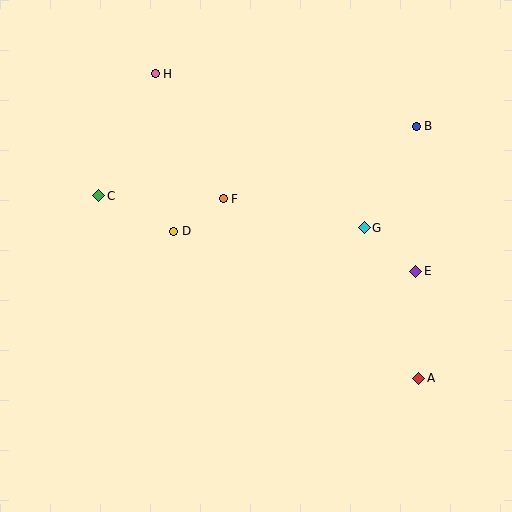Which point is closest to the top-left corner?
Point H is closest to the top-left corner.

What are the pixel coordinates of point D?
Point D is at (174, 231).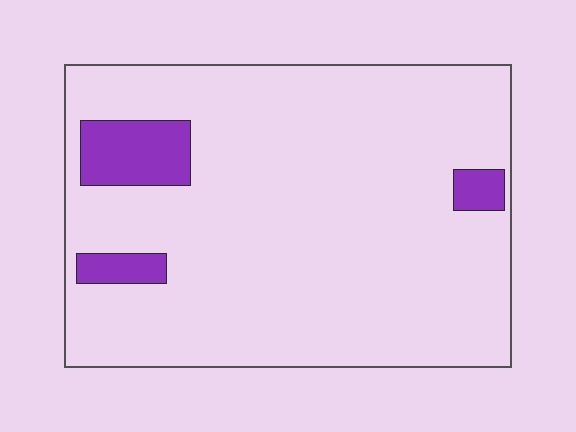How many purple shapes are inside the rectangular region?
3.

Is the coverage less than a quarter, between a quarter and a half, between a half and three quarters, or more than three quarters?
Less than a quarter.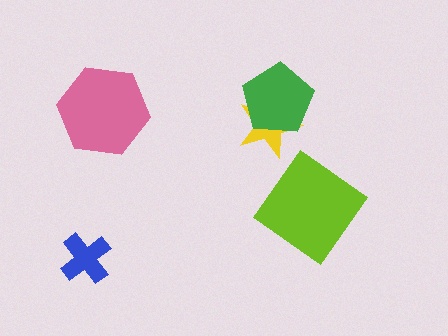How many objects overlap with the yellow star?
1 object overlaps with the yellow star.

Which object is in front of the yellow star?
The green pentagon is in front of the yellow star.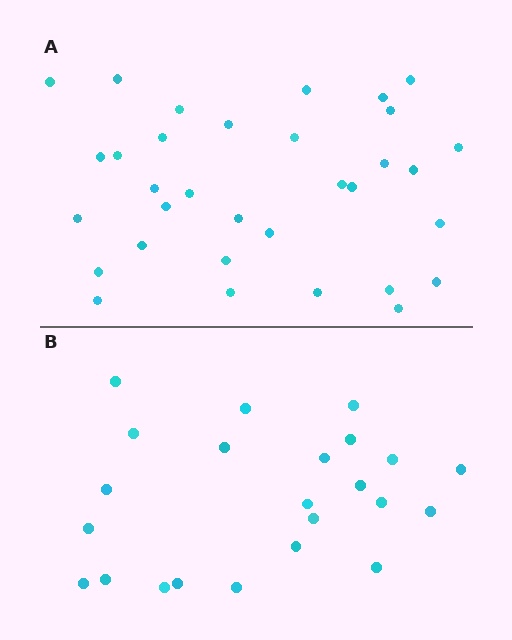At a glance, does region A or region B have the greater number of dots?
Region A (the top region) has more dots.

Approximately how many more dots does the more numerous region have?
Region A has roughly 10 or so more dots than region B.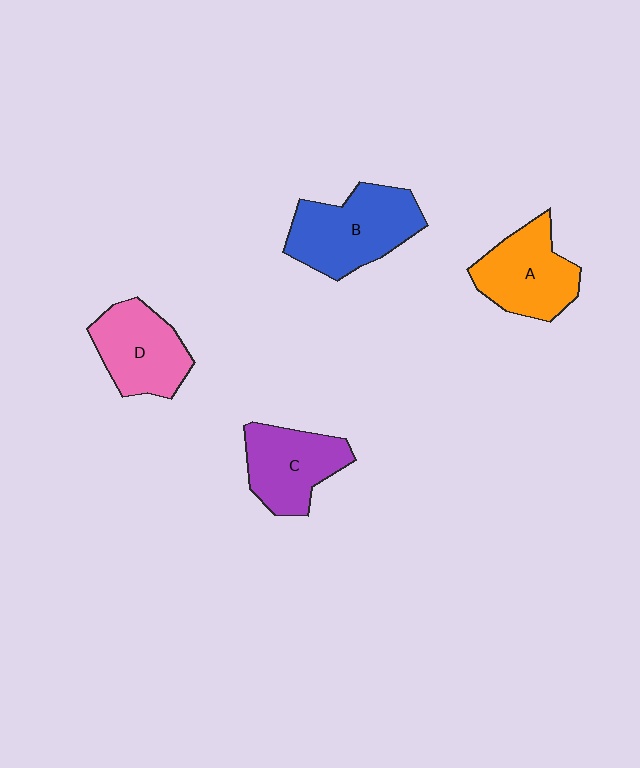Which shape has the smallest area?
Shape C (purple).